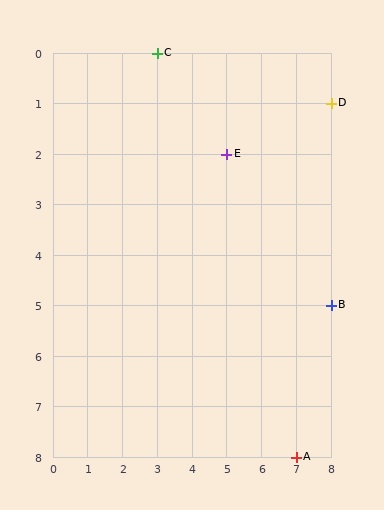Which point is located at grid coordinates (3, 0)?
Point C is at (3, 0).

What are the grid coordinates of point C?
Point C is at grid coordinates (3, 0).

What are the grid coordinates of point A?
Point A is at grid coordinates (7, 8).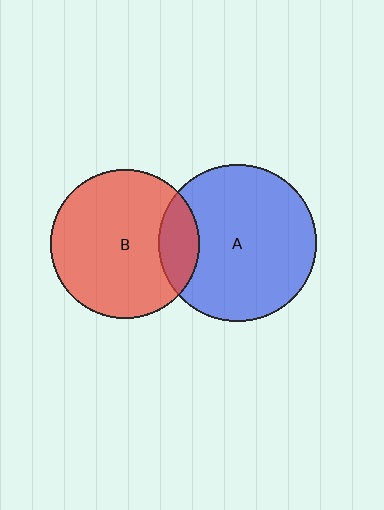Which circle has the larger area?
Circle A (blue).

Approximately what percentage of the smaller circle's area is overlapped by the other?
Approximately 15%.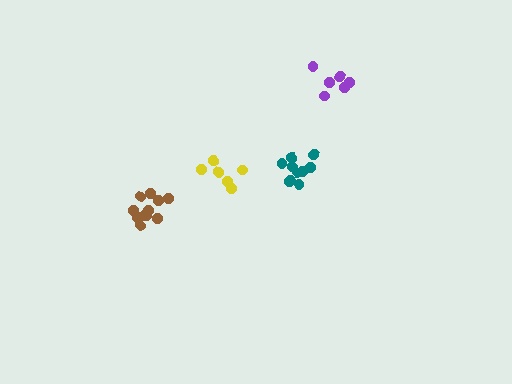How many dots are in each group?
Group 1: 10 dots, Group 2: 6 dots, Group 3: 11 dots, Group 4: 6 dots (33 total).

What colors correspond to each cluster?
The clusters are colored: teal, purple, brown, yellow.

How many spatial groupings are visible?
There are 4 spatial groupings.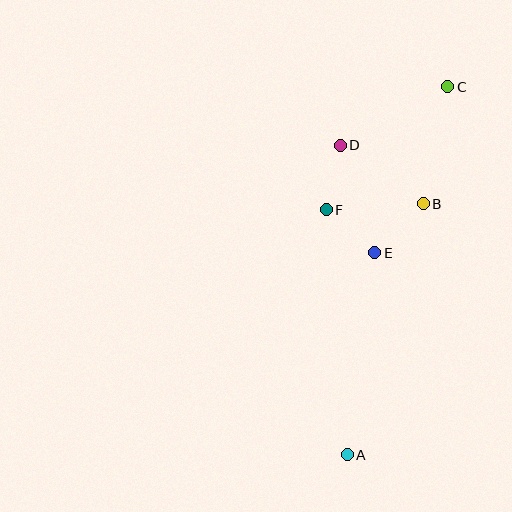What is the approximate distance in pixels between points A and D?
The distance between A and D is approximately 310 pixels.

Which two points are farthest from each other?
Points A and C are farthest from each other.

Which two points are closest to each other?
Points E and F are closest to each other.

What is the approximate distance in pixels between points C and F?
The distance between C and F is approximately 173 pixels.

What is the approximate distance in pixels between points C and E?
The distance between C and E is approximately 181 pixels.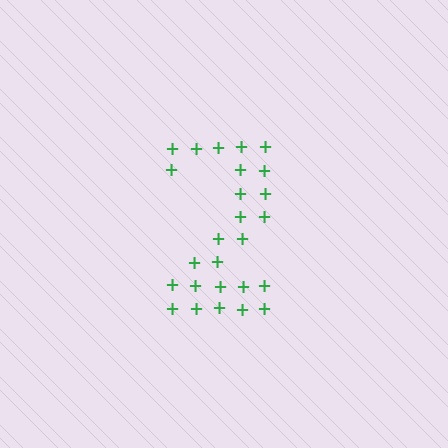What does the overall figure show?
The overall figure shows the digit 2.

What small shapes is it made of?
It is made of small plus signs.